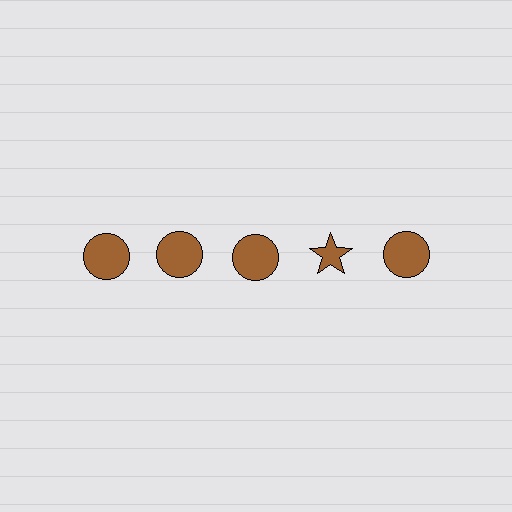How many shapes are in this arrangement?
There are 5 shapes arranged in a grid pattern.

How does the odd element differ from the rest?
It has a different shape: star instead of circle.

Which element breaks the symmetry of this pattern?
The brown star in the top row, second from right column breaks the symmetry. All other shapes are brown circles.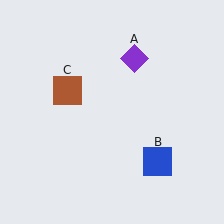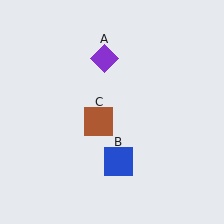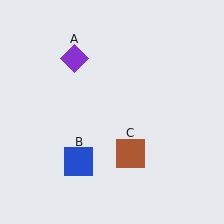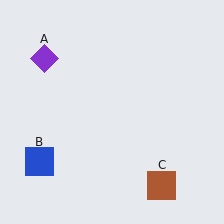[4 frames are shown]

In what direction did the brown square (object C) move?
The brown square (object C) moved down and to the right.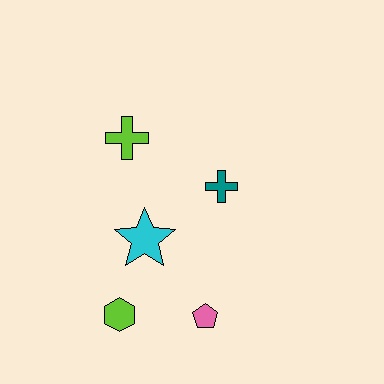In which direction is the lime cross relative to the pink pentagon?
The lime cross is above the pink pentagon.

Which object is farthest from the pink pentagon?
The lime cross is farthest from the pink pentagon.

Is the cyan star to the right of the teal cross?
No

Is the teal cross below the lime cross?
Yes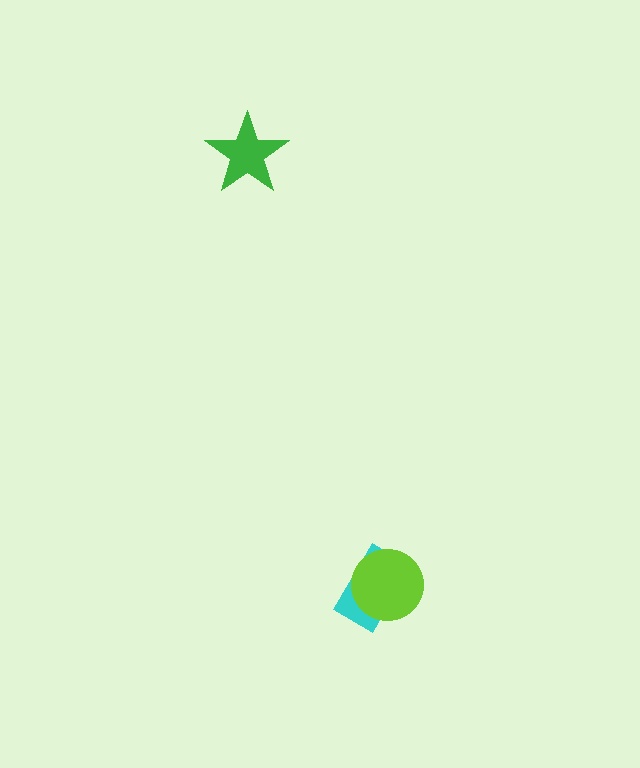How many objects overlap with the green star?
0 objects overlap with the green star.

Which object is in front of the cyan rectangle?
The lime circle is in front of the cyan rectangle.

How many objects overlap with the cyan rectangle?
1 object overlaps with the cyan rectangle.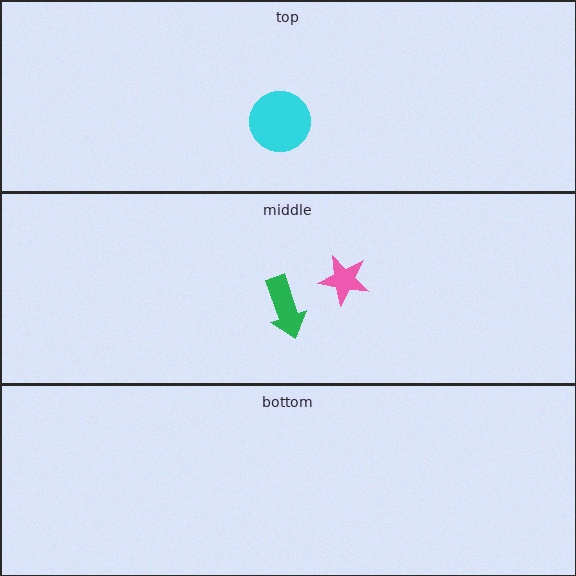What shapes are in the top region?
The cyan circle.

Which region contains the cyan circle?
The top region.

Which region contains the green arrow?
The middle region.